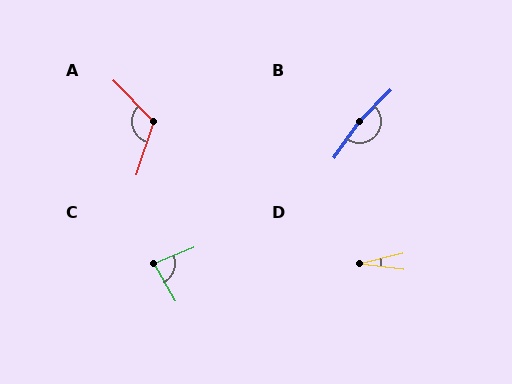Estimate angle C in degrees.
Approximately 83 degrees.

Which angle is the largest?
B, at approximately 170 degrees.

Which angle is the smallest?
D, at approximately 20 degrees.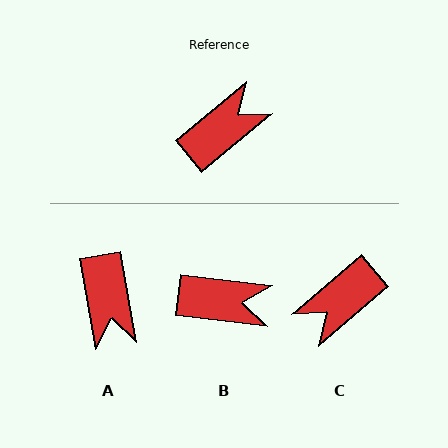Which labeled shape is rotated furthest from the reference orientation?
C, about 179 degrees away.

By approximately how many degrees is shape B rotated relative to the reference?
Approximately 46 degrees clockwise.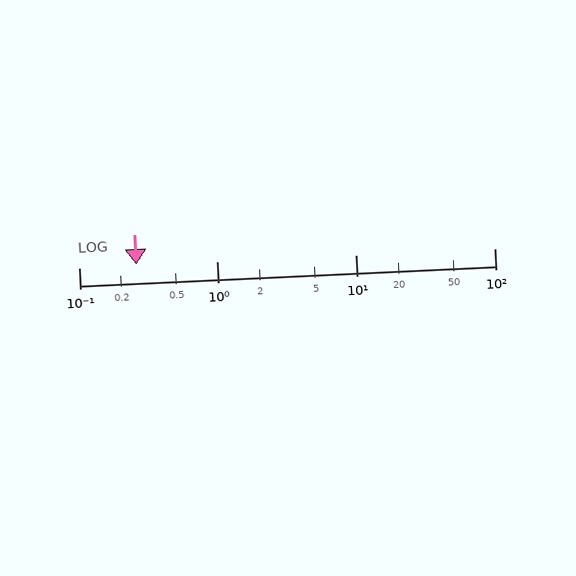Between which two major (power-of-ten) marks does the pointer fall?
The pointer is between 0.1 and 1.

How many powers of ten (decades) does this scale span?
The scale spans 3 decades, from 0.1 to 100.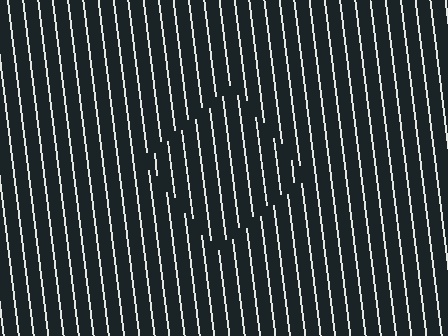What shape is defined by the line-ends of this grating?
An illusory square. The interior of the shape contains the same grating, shifted by half a period — the contour is defined by the phase discontinuity where line-ends from the inner and outer gratings abut.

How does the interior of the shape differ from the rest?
The interior of the shape contains the same grating, shifted by half a period — the contour is defined by the phase discontinuity where line-ends from the inner and outer gratings abut.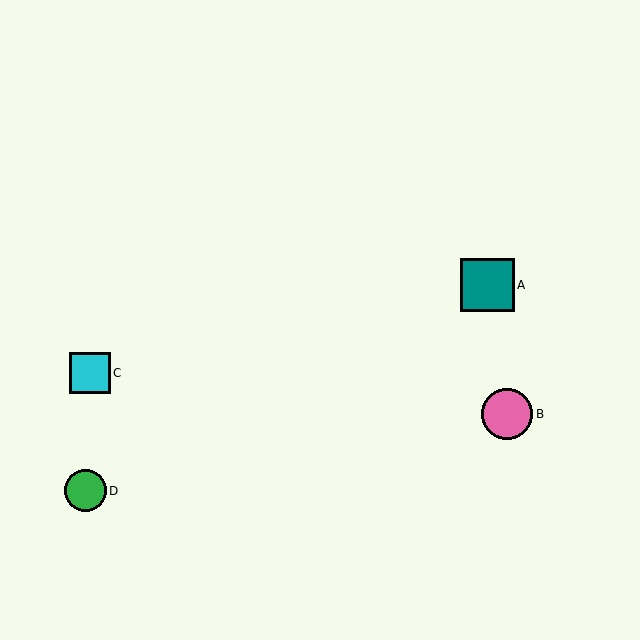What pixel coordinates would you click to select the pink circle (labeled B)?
Click at (507, 414) to select the pink circle B.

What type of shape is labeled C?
Shape C is a cyan square.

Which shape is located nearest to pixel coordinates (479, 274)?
The teal square (labeled A) at (488, 285) is nearest to that location.